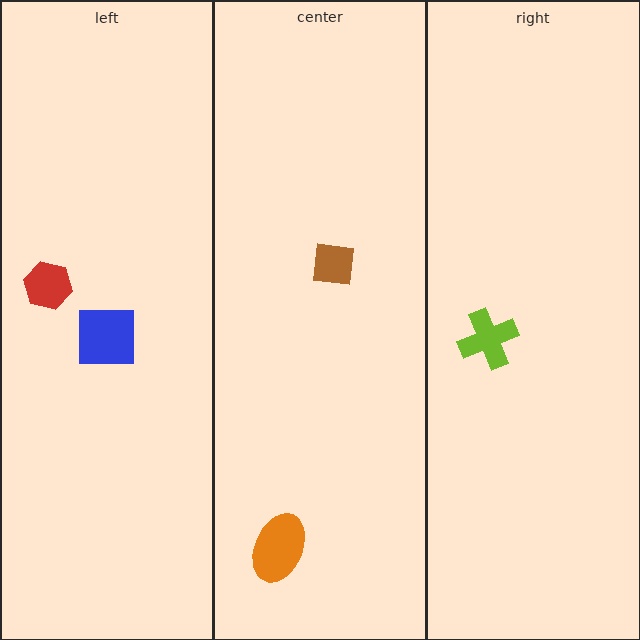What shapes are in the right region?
The lime cross.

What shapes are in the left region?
The red hexagon, the blue square.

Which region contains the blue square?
The left region.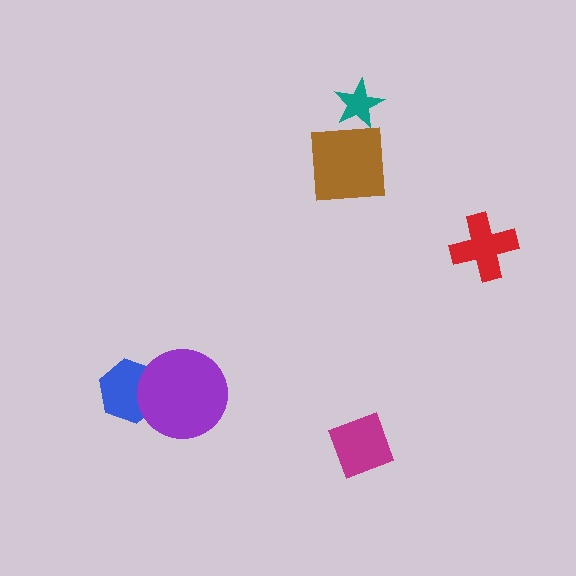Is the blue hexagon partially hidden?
Yes, it is partially covered by another shape.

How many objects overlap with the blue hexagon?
1 object overlaps with the blue hexagon.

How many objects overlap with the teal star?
0 objects overlap with the teal star.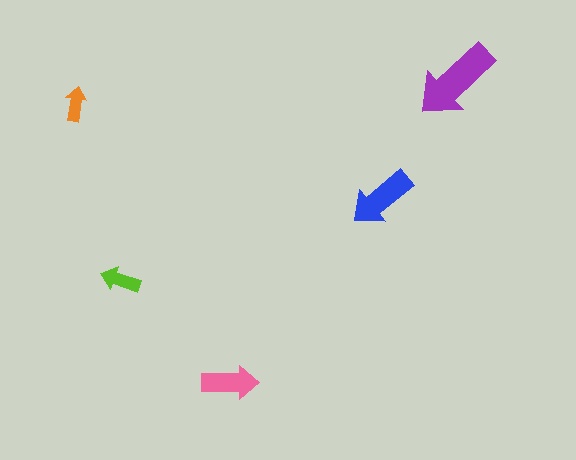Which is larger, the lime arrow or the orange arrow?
The lime one.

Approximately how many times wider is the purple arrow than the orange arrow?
About 2.5 times wider.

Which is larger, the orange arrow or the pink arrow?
The pink one.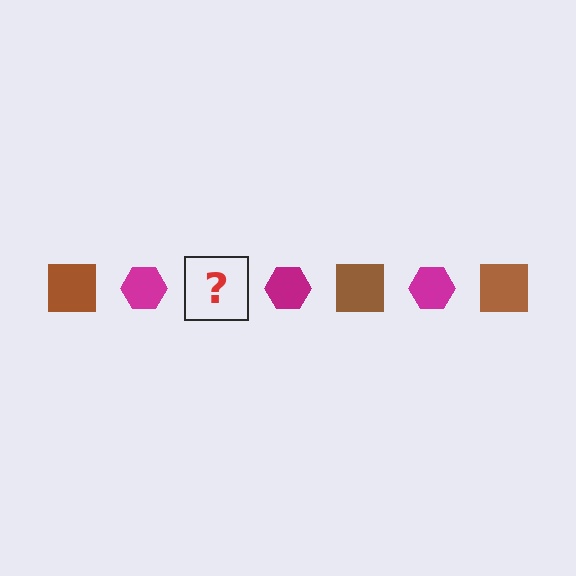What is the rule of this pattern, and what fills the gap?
The rule is that the pattern alternates between brown square and magenta hexagon. The gap should be filled with a brown square.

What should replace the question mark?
The question mark should be replaced with a brown square.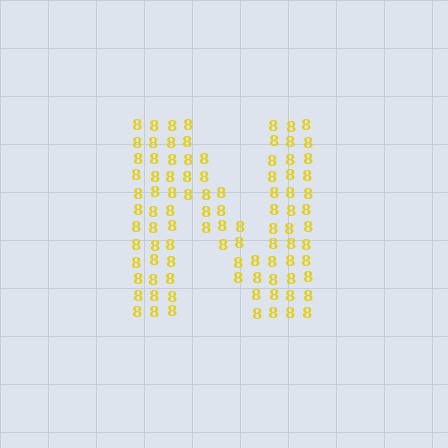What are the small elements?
The small elements are digit 8's.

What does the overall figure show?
The overall figure shows the letter N.